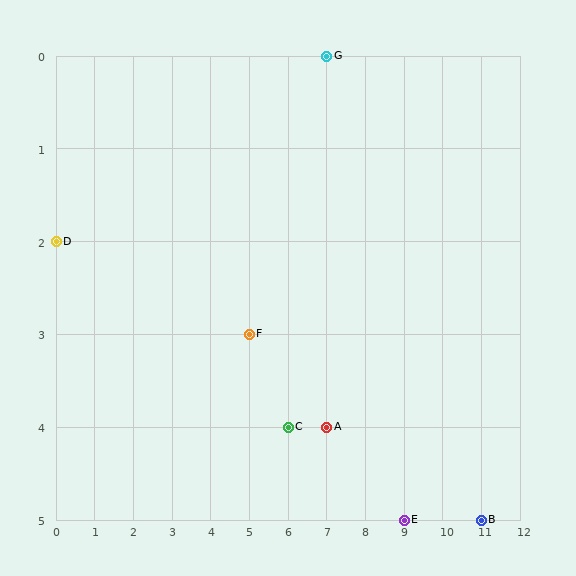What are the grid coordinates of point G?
Point G is at grid coordinates (7, 0).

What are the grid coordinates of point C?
Point C is at grid coordinates (6, 4).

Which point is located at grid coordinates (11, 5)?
Point B is at (11, 5).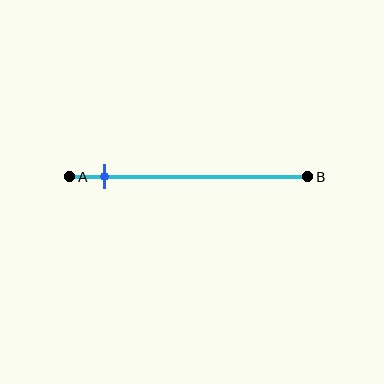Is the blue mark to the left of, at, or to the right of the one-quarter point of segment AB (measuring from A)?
The blue mark is to the left of the one-quarter point of segment AB.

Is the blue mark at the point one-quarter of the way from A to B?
No, the mark is at about 15% from A, not at the 25% one-quarter point.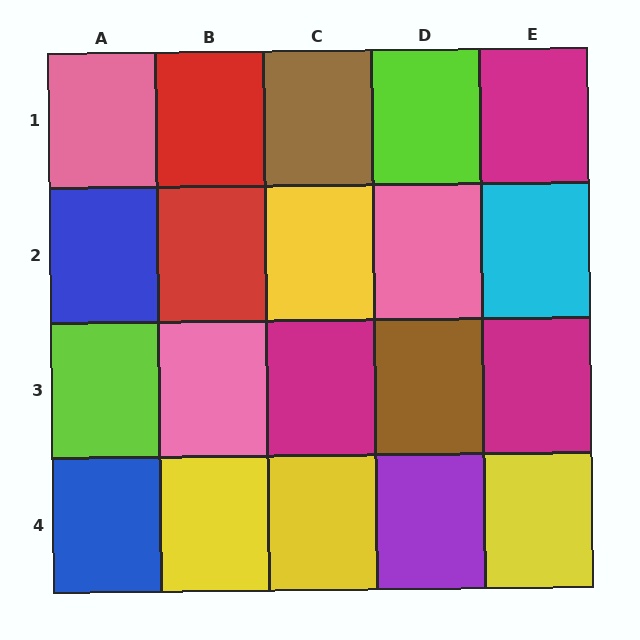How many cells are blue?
2 cells are blue.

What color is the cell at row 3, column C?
Magenta.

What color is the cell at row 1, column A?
Pink.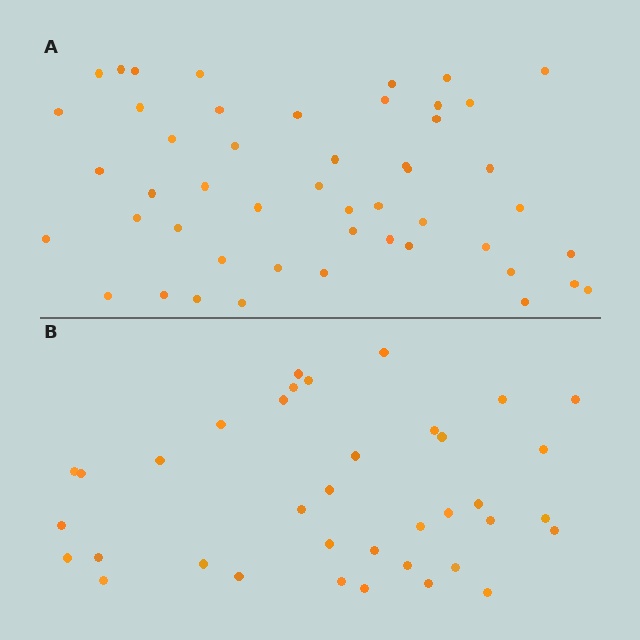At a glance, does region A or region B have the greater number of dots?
Region A (the top region) has more dots.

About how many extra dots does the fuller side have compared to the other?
Region A has roughly 12 or so more dots than region B.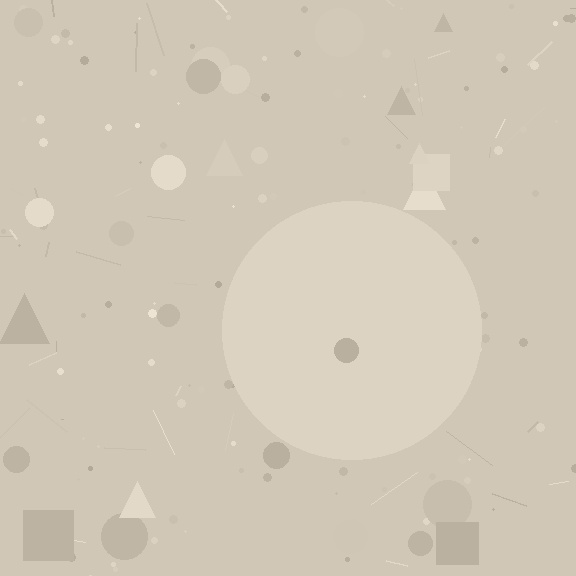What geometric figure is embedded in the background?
A circle is embedded in the background.